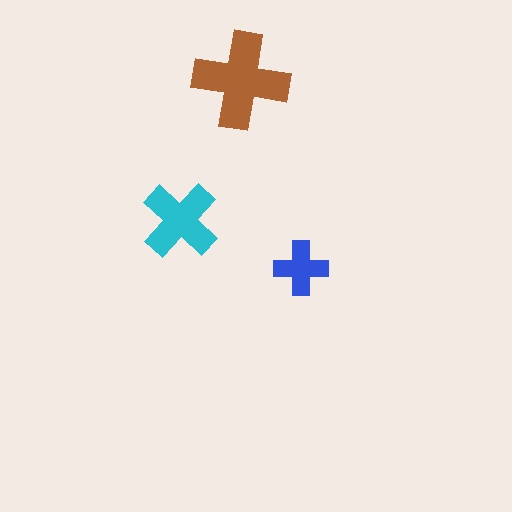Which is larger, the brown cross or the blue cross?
The brown one.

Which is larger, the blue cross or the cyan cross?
The cyan one.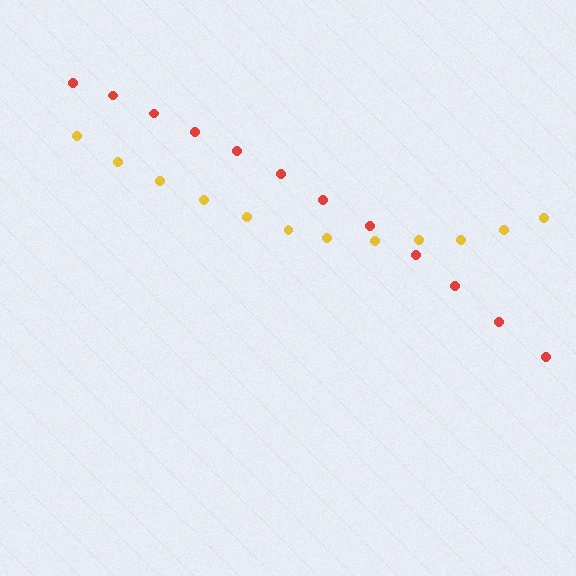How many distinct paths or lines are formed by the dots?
There are 2 distinct paths.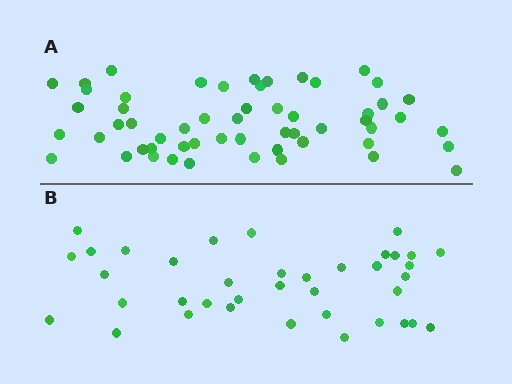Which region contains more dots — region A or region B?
Region A (the top region) has more dots.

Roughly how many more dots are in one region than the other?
Region A has approximately 20 more dots than region B.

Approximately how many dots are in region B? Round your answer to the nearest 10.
About 40 dots. (The exact count is 38, which rounds to 40.)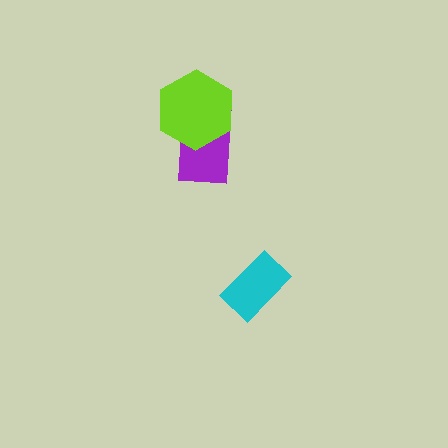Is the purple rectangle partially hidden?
Yes, it is partially covered by another shape.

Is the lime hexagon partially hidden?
No, no other shape covers it.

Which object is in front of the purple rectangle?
The lime hexagon is in front of the purple rectangle.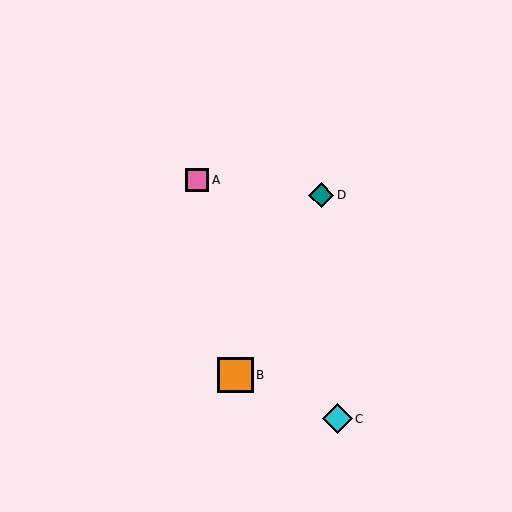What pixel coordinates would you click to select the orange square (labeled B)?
Click at (236, 375) to select the orange square B.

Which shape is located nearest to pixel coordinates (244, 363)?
The orange square (labeled B) at (236, 375) is nearest to that location.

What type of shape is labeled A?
Shape A is a pink square.